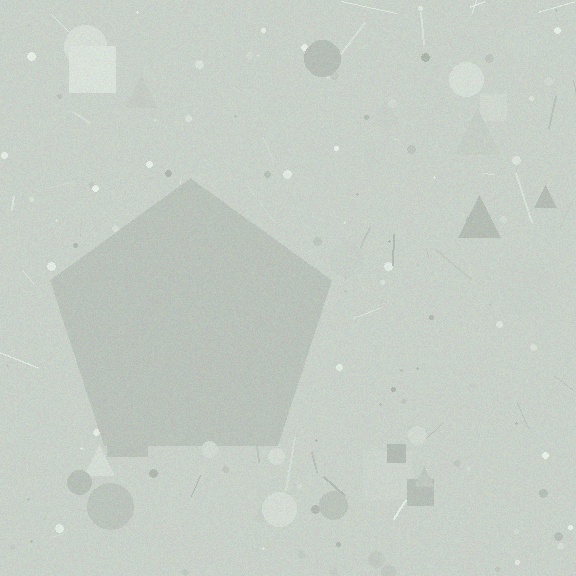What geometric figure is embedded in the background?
A pentagon is embedded in the background.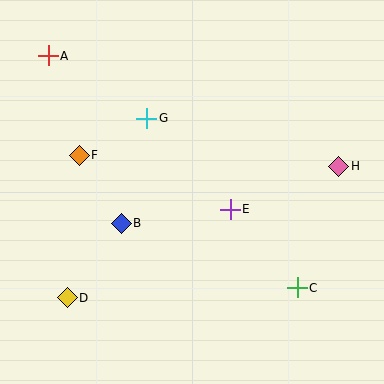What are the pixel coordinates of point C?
Point C is at (297, 288).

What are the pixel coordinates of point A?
Point A is at (48, 56).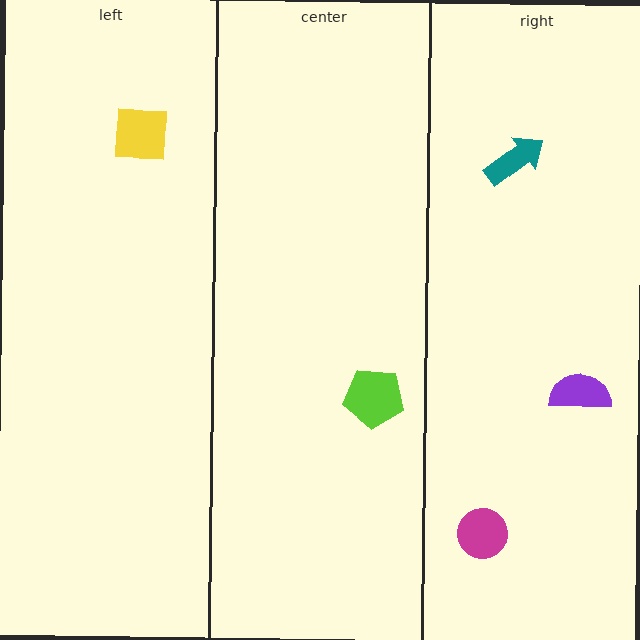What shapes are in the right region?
The purple semicircle, the teal arrow, the magenta circle.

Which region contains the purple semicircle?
The right region.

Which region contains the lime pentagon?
The center region.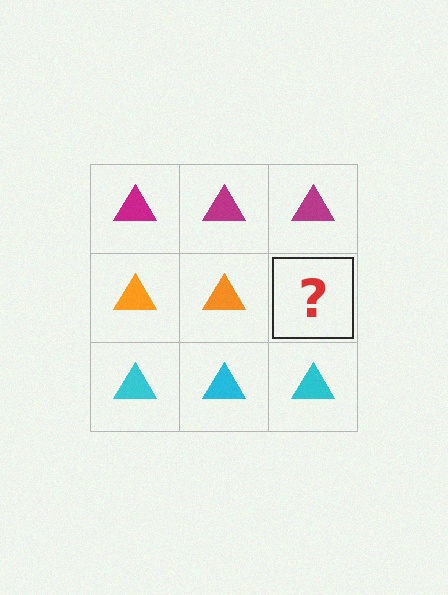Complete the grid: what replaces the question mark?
The question mark should be replaced with an orange triangle.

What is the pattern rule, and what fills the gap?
The rule is that each row has a consistent color. The gap should be filled with an orange triangle.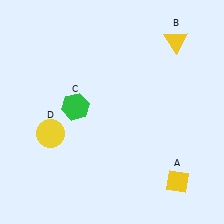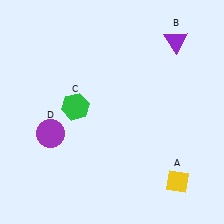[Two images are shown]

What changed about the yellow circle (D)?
In Image 1, D is yellow. In Image 2, it changed to purple.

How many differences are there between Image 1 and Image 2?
There are 2 differences between the two images.